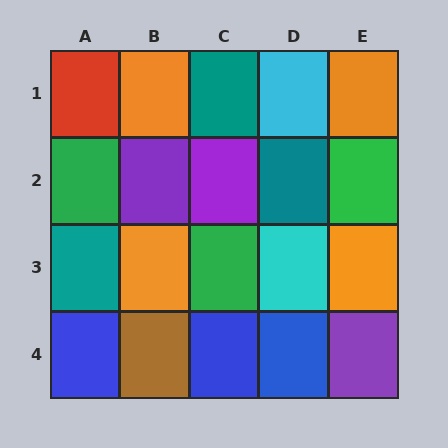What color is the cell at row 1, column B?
Orange.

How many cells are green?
3 cells are green.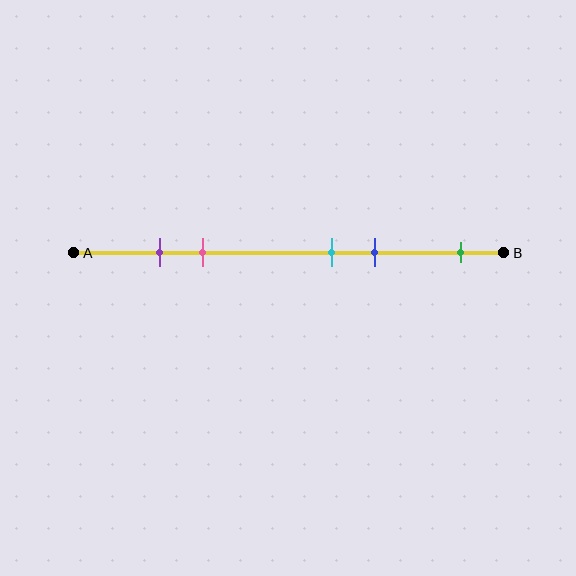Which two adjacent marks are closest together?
The purple and pink marks are the closest adjacent pair.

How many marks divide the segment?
There are 5 marks dividing the segment.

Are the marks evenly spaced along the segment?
No, the marks are not evenly spaced.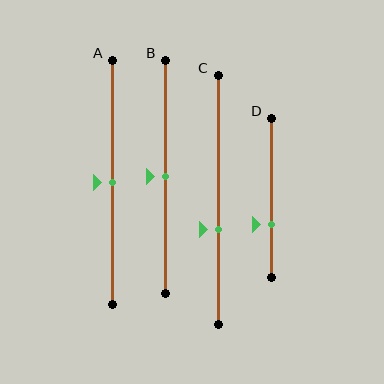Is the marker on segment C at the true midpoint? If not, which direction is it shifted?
No, the marker on segment C is shifted downward by about 12% of the segment length.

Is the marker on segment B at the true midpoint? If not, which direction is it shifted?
Yes, the marker on segment B is at the true midpoint.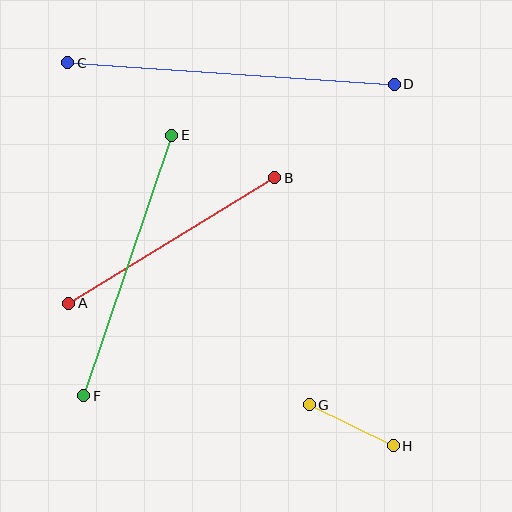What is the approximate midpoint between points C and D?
The midpoint is at approximately (231, 73) pixels.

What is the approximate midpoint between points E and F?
The midpoint is at approximately (128, 266) pixels.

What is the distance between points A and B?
The distance is approximately 241 pixels.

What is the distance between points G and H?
The distance is approximately 94 pixels.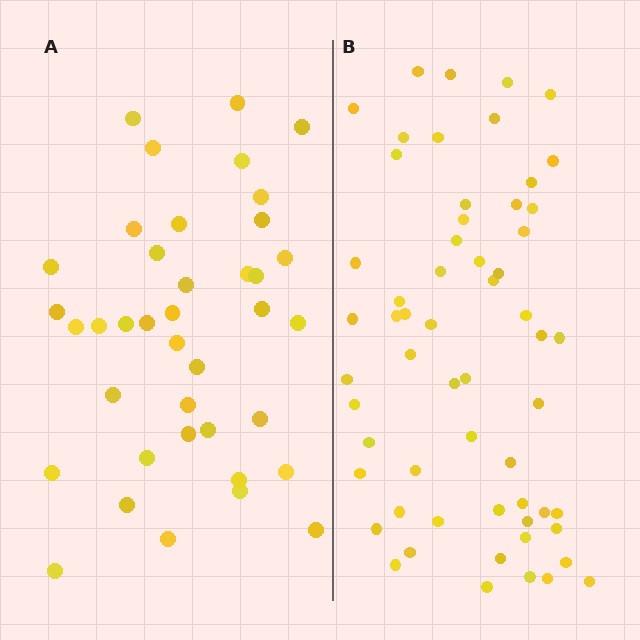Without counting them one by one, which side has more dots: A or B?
Region B (the right region) has more dots.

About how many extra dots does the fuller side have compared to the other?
Region B has approximately 20 more dots than region A.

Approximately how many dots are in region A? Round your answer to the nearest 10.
About 40 dots. (The exact count is 39, which rounds to 40.)